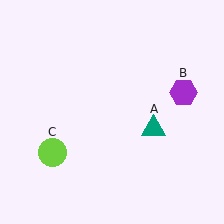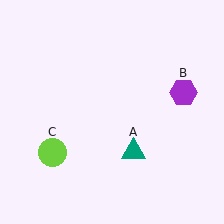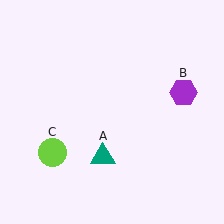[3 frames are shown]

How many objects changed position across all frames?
1 object changed position: teal triangle (object A).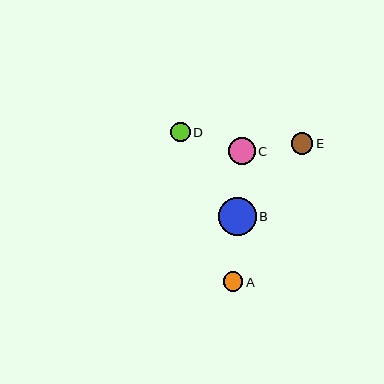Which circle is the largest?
Circle B is the largest with a size of approximately 38 pixels.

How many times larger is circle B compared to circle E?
Circle B is approximately 1.8 times the size of circle E.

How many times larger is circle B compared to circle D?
Circle B is approximately 2.0 times the size of circle D.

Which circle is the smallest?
Circle A is the smallest with a size of approximately 19 pixels.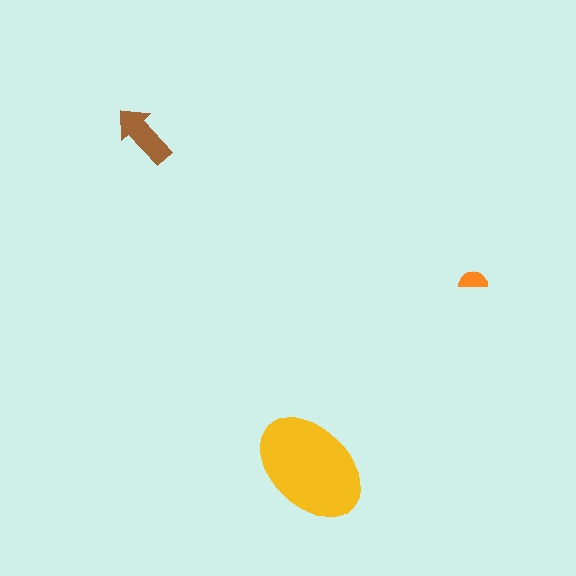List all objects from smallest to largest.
The orange semicircle, the brown arrow, the yellow ellipse.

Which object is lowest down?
The yellow ellipse is bottommost.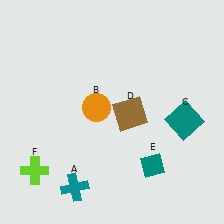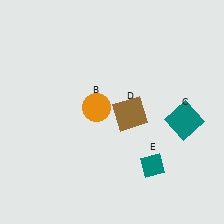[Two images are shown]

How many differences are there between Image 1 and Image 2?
There are 2 differences between the two images.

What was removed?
The teal cross (A), the lime cross (F) were removed in Image 2.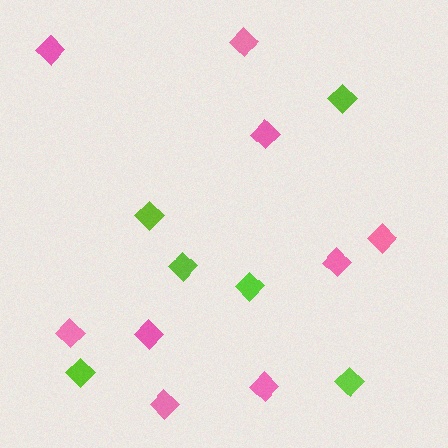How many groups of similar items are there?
There are 2 groups: one group of lime diamonds (6) and one group of pink diamonds (9).